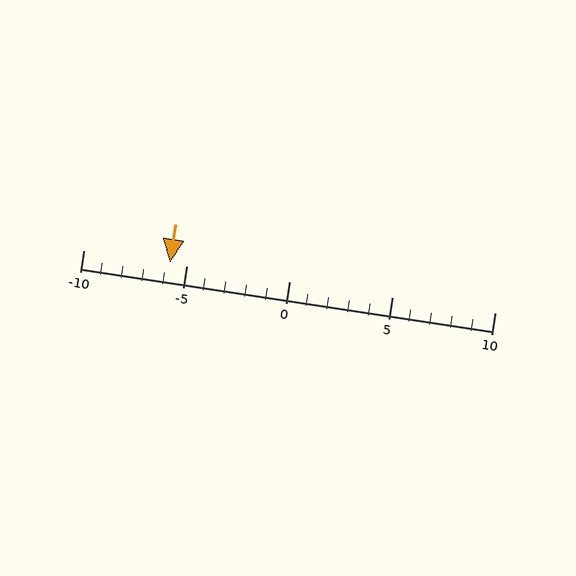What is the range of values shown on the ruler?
The ruler shows values from -10 to 10.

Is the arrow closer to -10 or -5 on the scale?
The arrow is closer to -5.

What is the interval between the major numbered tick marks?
The major tick marks are spaced 5 units apart.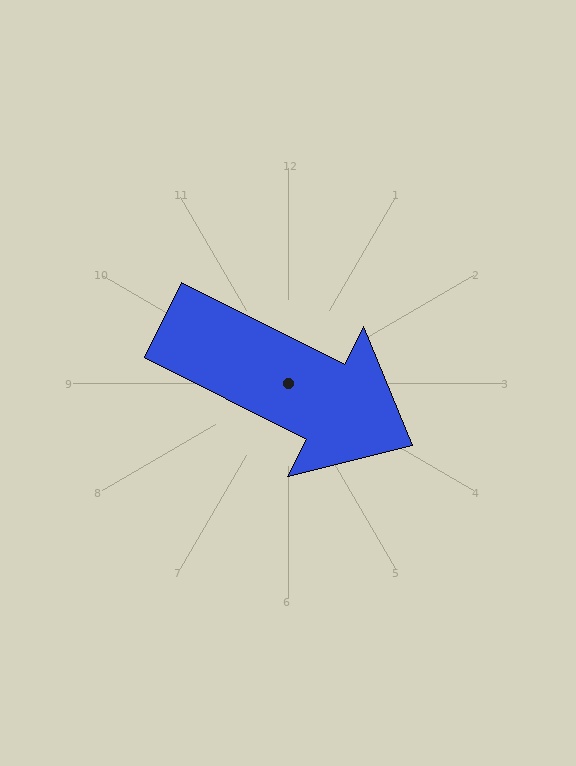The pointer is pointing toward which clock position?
Roughly 4 o'clock.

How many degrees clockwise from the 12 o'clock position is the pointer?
Approximately 117 degrees.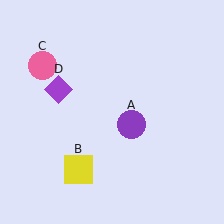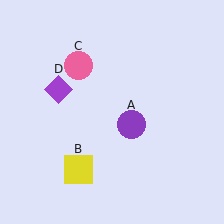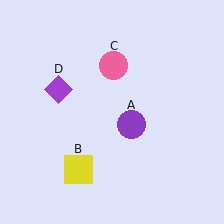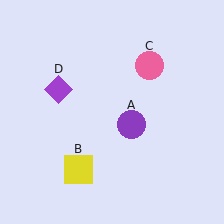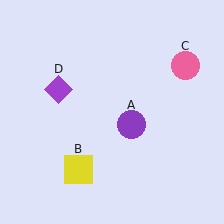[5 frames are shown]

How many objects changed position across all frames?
1 object changed position: pink circle (object C).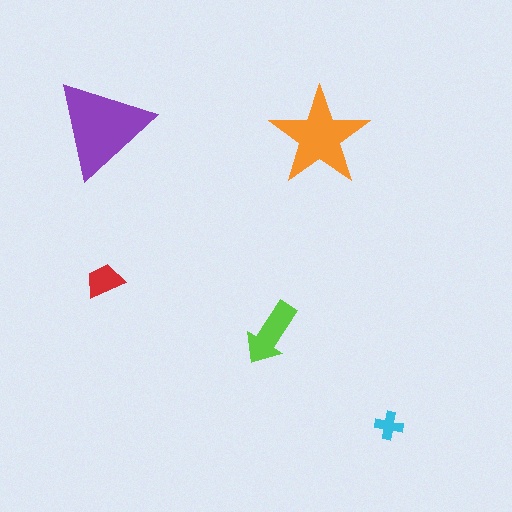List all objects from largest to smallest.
The purple triangle, the orange star, the lime arrow, the red trapezoid, the cyan cross.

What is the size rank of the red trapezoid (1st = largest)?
4th.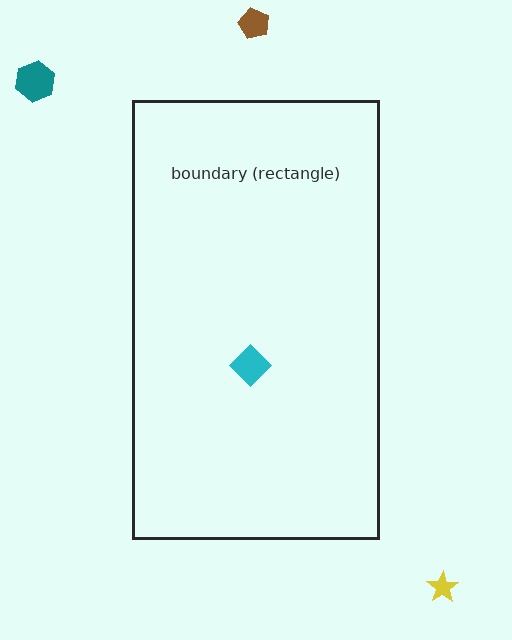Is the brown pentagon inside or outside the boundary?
Outside.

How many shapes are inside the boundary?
1 inside, 3 outside.